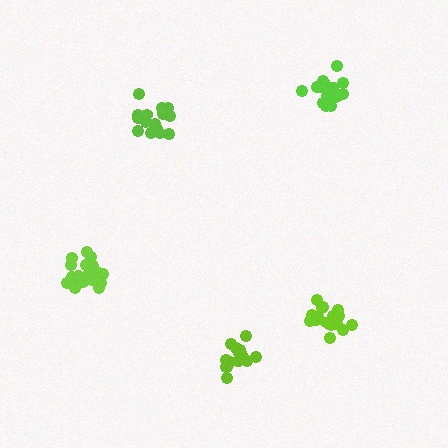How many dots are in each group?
Group 1: 18 dots, Group 2: 18 dots, Group 3: 15 dots, Group 4: 15 dots, Group 5: 19 dots (85 total).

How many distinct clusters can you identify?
There are 5 distinct clusters.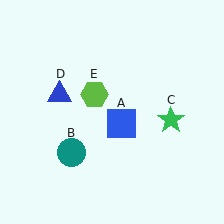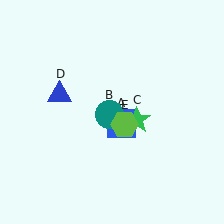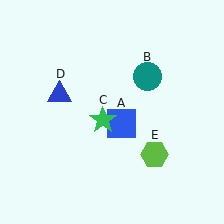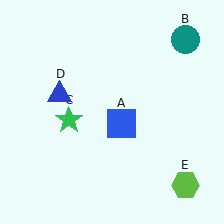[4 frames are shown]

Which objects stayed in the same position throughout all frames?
Blue square (object A) and blue triangle (object D) remained stationary.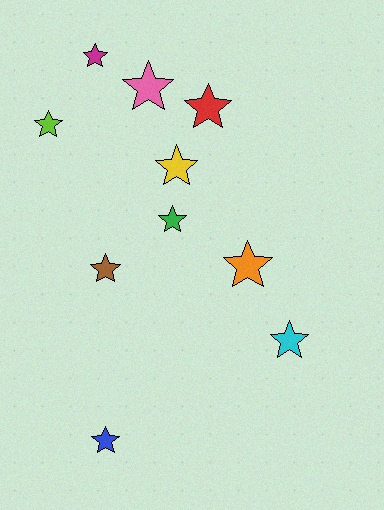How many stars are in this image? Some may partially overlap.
There are 10 stars.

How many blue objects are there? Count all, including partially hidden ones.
There is 1 blue object.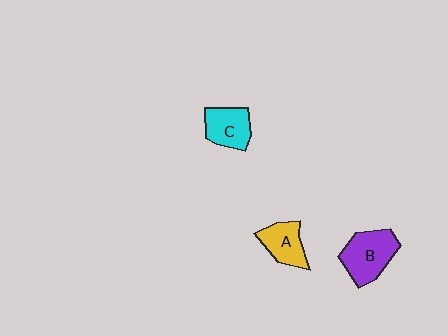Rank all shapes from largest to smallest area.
From largest to smallest: B (purple), C (cyan), A (yellow).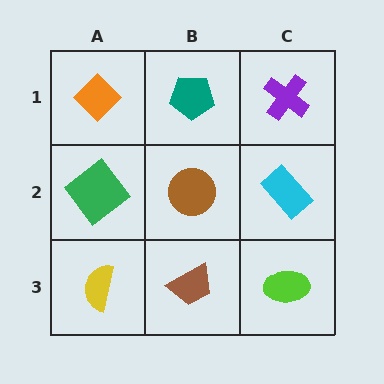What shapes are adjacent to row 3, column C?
A cyan rectangle (row 2, column C), a brown trapezoid (row 3, column B).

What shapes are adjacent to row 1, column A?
A green diamond (row 2, column A), a teal pentagon (row 1, column B).